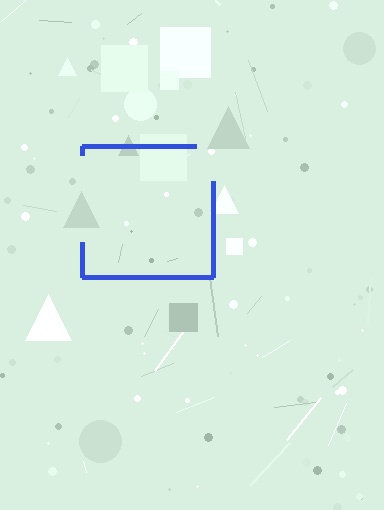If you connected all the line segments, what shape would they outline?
They would outline a square.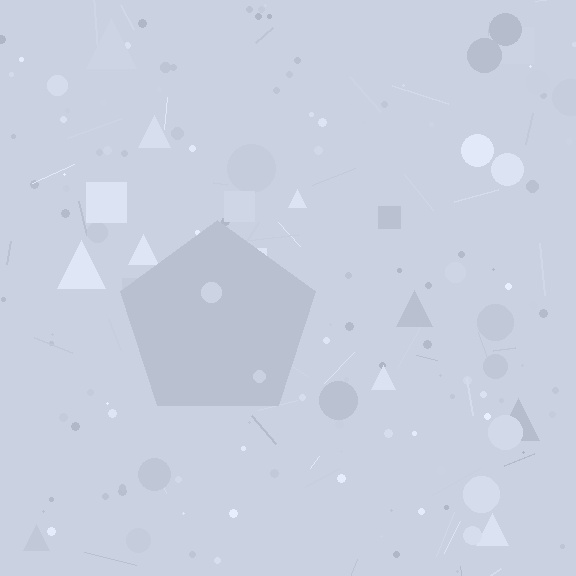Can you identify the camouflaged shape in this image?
The camouflaged shape is a pentagon.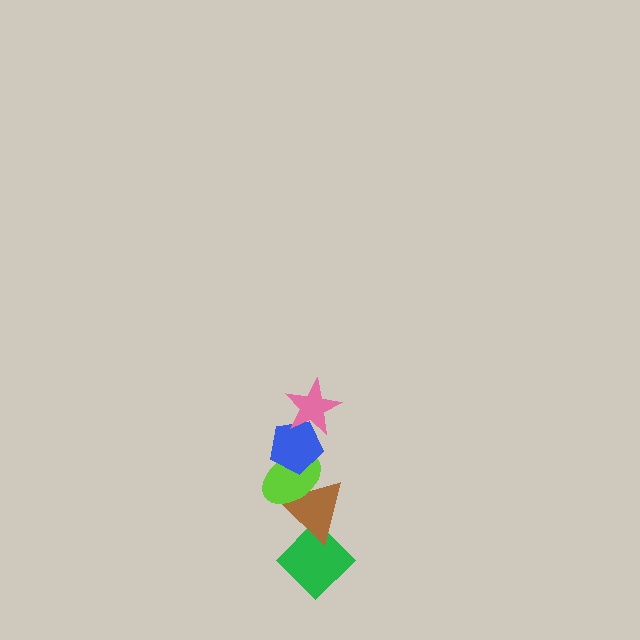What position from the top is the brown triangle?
The brown triangle is 4th from the top.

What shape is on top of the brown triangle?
The lime ellipse is on top of the brown triangle.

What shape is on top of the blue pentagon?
The pink star is on top of the blue pentagon.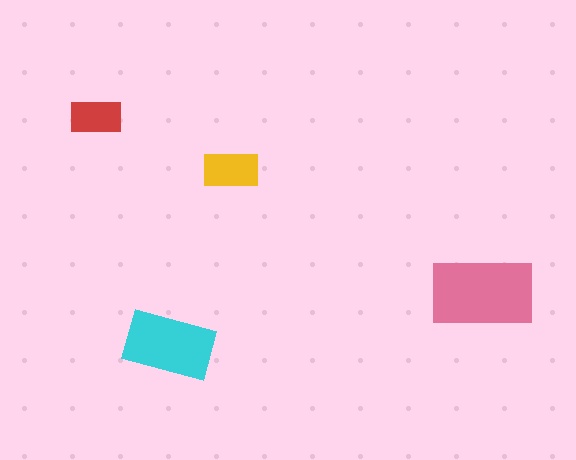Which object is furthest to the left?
The red rectangle is leftmost.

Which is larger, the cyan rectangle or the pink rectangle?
The pink one.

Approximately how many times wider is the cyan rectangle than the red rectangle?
About 1.5 times wider.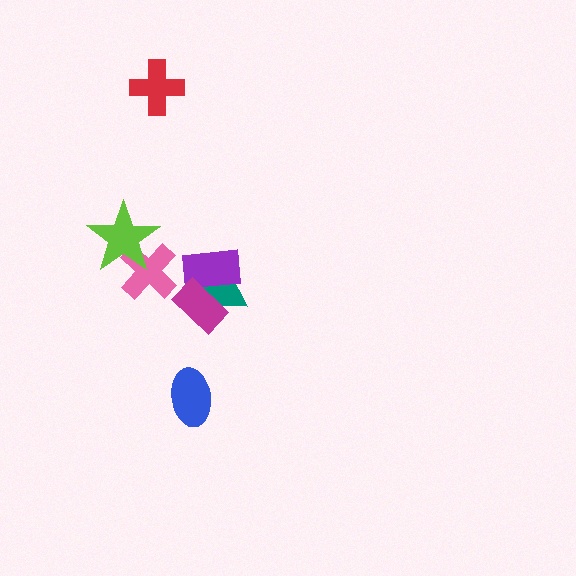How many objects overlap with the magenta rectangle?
2 objects overlap with the magenta rectangle.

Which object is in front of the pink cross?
The lime star is in front of the pink cross.